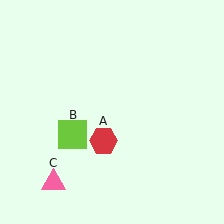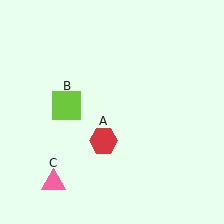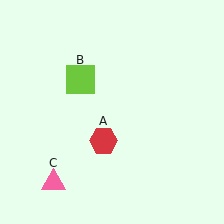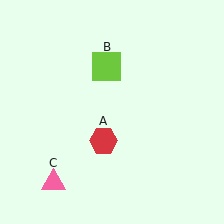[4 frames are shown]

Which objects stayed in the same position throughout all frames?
Red hexagon (object A) and pink triangle (object C) remained stationary.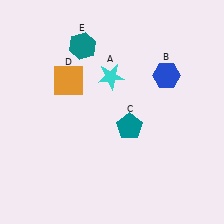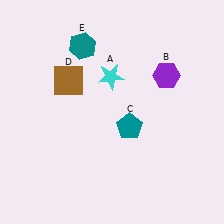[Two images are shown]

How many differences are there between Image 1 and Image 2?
There are 2 differences between the two images.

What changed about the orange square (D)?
In Image 1, D is orange. In Image 2, it changed to brown.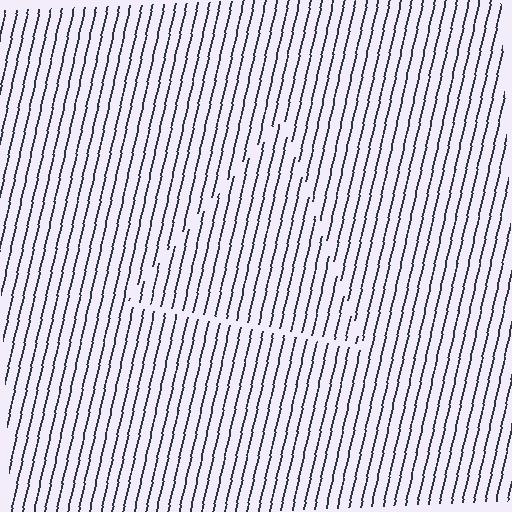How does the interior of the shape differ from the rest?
The interior of the shape contains the same grating, shifted by half a period — the contour is defined by the phase discontinuity where line-ends from the inner and outer gratings abut.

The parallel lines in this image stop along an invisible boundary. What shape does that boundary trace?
An illusory triangle. The interior of the shape contains the same grating, shifted by half a period — the contour is defined by the phase discontinuity where line-ends from the inner and outer gratings abut.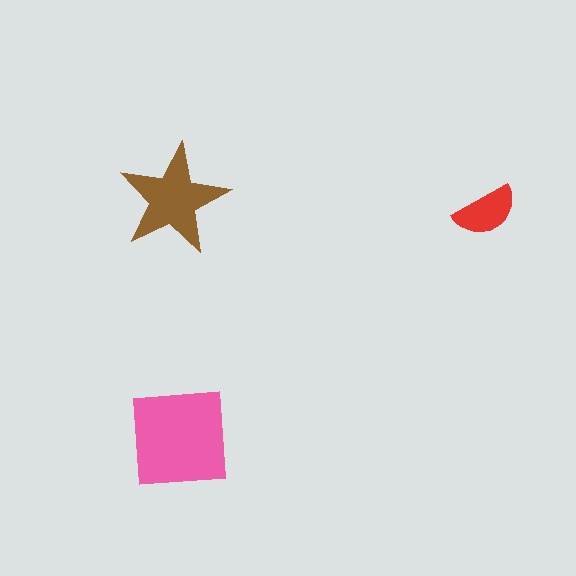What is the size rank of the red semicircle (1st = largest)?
3rd.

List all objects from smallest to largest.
The red semicircle, the brown star, the pink square.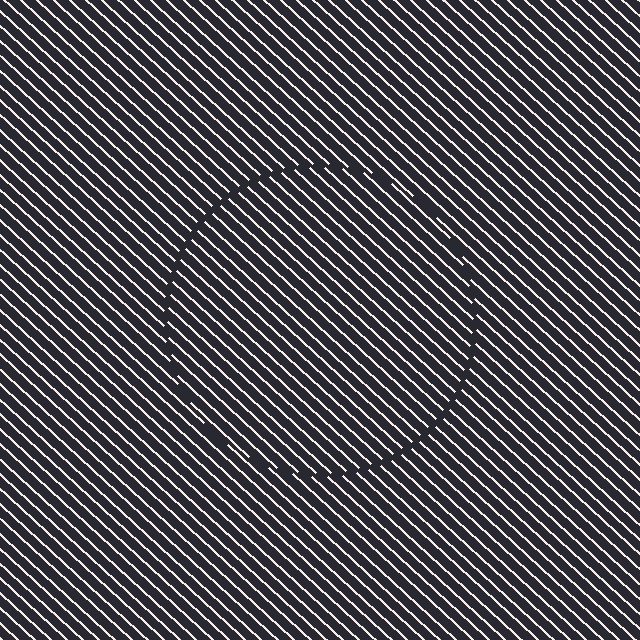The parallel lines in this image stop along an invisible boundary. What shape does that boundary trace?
An illusory circle. The interior of the shape contains the same grating, shifted by half a period — the contour is defined by the phase discontinuity where line-ends from the inner and outer gratings abut.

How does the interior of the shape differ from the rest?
The interior of the shape contains the same grating, shifted by half a period — the contour is defined by the phase discontinuity where line-ends from the inner and outer gratings abut.